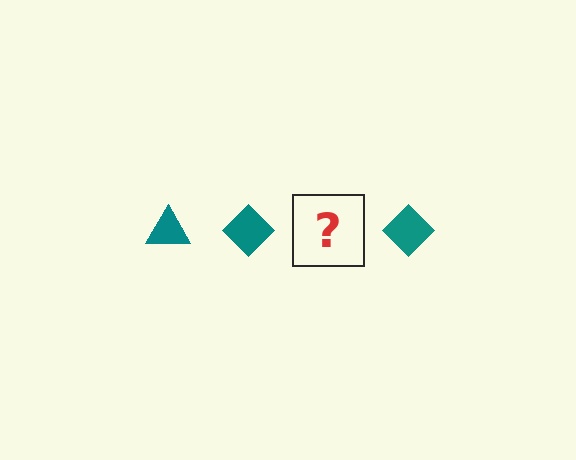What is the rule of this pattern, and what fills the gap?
The rule is that the pattern cycles through triangle, diamond shapes in teal. The gap should be filled with a teal triangle.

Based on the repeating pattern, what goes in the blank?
The blank should be a teal triangle.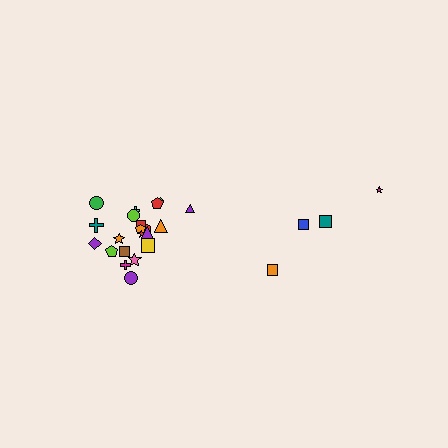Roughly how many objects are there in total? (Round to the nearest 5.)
Roughly 25 objects in total.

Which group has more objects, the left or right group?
The left group.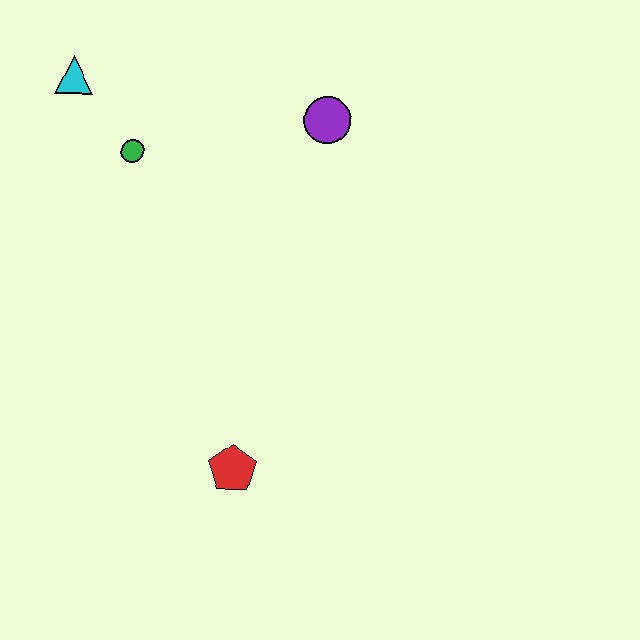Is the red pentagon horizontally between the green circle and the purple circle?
Yes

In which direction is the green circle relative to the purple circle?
The green circle is to the left of the purple circle.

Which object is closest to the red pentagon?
The green circle is closest to the red pentagon.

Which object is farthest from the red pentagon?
The cyan triangle is farthest from the red pentagon.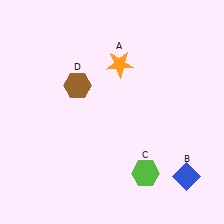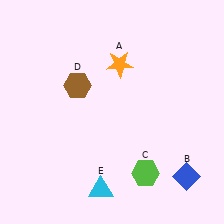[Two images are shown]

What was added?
A cyan triangle (E) was added in Image 2.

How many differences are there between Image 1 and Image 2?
There is 1 difference between the two images.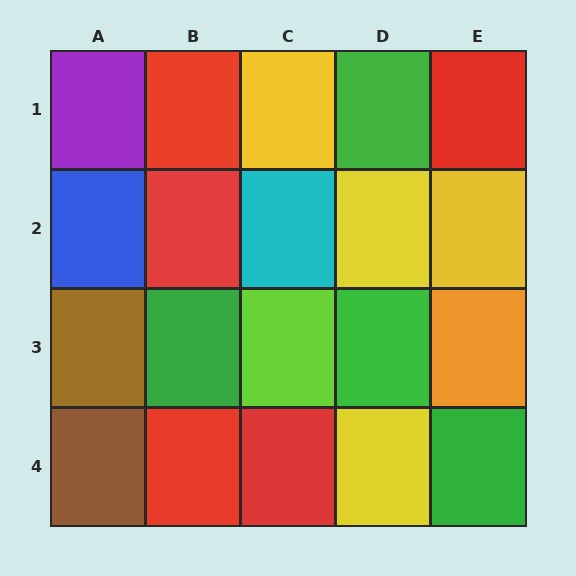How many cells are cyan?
1 cell is cyan.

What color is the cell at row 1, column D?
Green.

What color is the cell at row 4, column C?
Red.